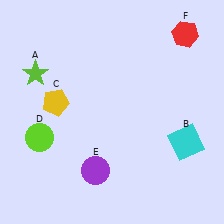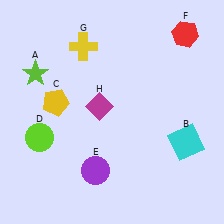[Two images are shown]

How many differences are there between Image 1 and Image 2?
There are 2 differences between the two images.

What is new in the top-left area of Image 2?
A magenta diamond (H) was added in the top-left area of Image 2.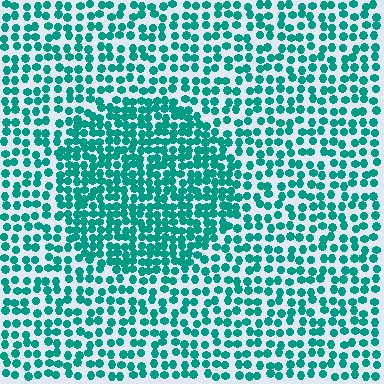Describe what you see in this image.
The image contains small teal elements arranged at two different densities. A circle-shaped region is visible where the elements are more densely packed than the surrounding area.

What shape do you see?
I see a circle.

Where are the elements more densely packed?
The elements are more densely packed inside the circle boundary.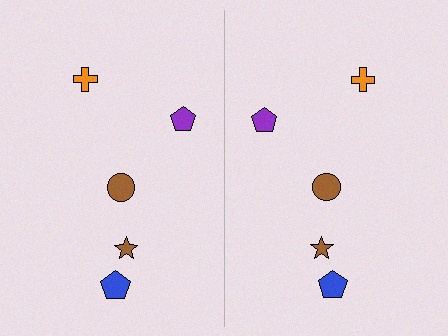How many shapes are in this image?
There are 10 shapes in this image.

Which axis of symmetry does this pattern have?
The pattern has a vertical axis of symmetry running through the center of the image.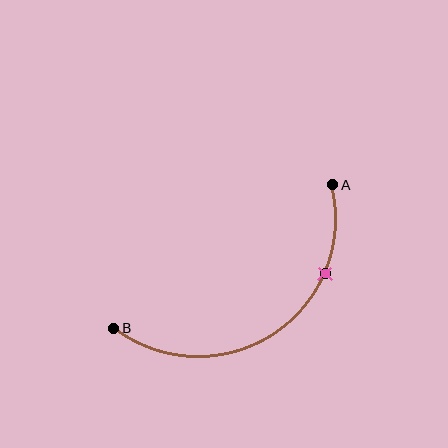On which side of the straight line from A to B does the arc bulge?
The arc bulges below the straight line connecting A and B.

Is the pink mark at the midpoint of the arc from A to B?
No. The pink mark lies on the arc but is closer to endpoint A. The arc midpoint would be at the point on the curve equidistant along the arc from both A and B.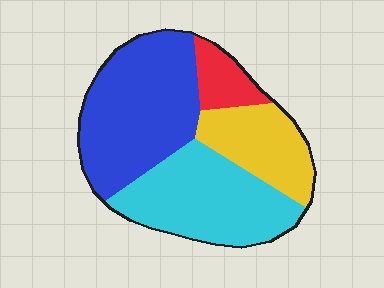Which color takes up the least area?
Red, at roughly 10%.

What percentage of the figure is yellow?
Yellow takes up less than a quarter of the figure.